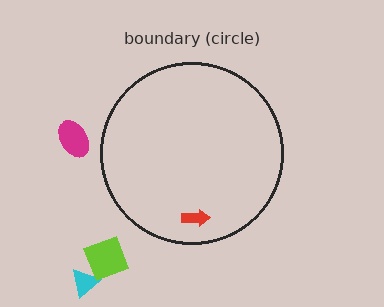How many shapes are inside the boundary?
1 inside, 3 outside.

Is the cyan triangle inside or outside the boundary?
Outside.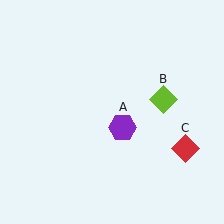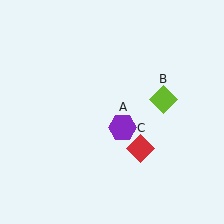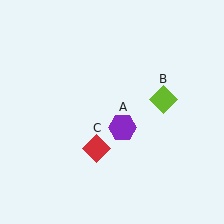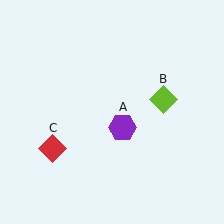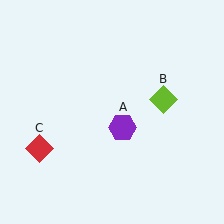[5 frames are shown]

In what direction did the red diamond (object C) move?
The red diamond (object C) moved left.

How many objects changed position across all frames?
1 object changed position: red diamond (object C).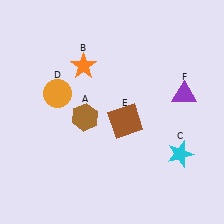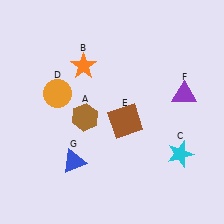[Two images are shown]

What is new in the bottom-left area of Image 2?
A blue triangle (G) was added in the bottom-left area of Image 2.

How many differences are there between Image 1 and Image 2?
There is 1 difference between the two images.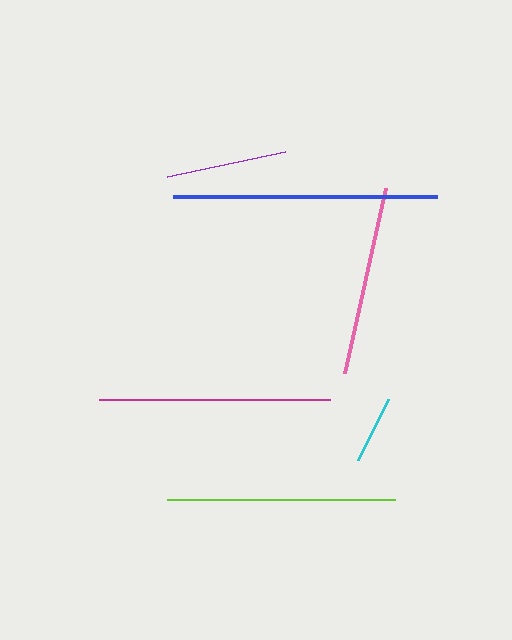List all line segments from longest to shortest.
From longest to shortest: blue, magenta, lime, pink, purple, cyan.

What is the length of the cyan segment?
The cyan segment is approximately 68 pixels long.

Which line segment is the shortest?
The cyan line is the shortest at approximately 68 pixels.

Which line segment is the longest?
The blue line is the longest at approximately 265 pixels.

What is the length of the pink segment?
The pink segment is approximately 190 pixels long.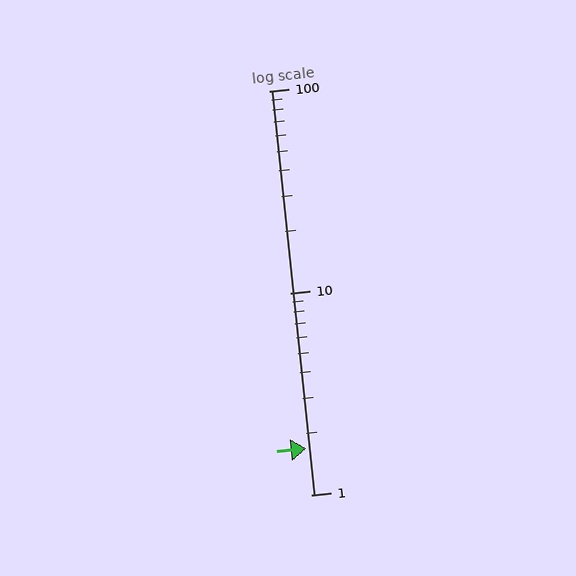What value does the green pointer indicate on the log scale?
The pointer indicates approximately 1.7.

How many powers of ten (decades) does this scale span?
The scale spans 2 decades, from 1 to 100.